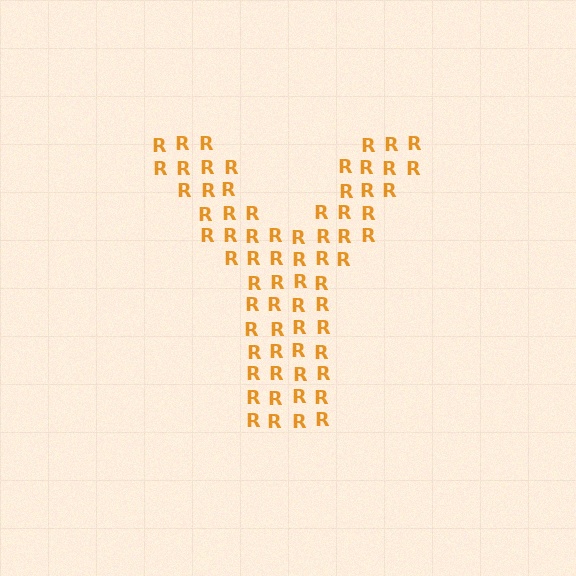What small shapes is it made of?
It is made of small letter R's.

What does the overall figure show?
The overall figure shows the letter Y.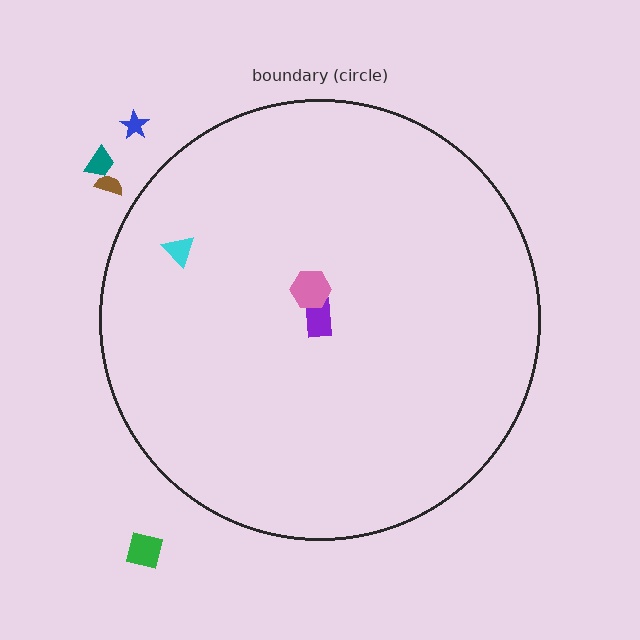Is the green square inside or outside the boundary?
Outside.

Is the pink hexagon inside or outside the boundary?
Inside.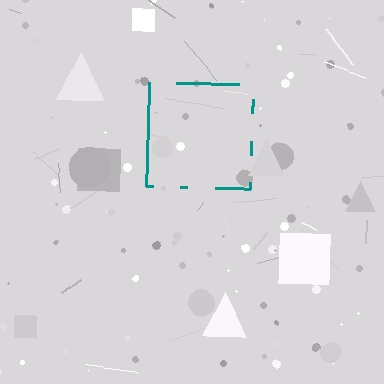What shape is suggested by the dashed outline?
The dashed outline suggests a square.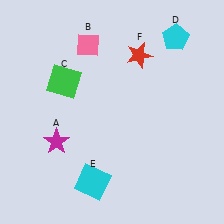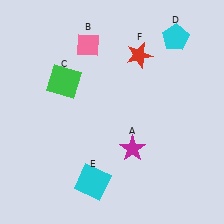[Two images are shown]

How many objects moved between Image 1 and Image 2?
1 object moved between the two images.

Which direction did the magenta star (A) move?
The magenta star (A) moved right.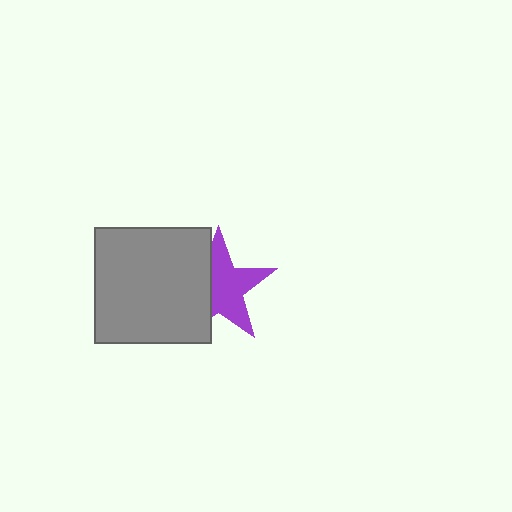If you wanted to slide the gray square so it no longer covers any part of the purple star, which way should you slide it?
Slide it left — that is the most direct way to separate the two shapes.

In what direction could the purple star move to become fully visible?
The purple star could move right. That would shift it out from behind the gray square entirely.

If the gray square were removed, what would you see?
You would see the complete purple star.